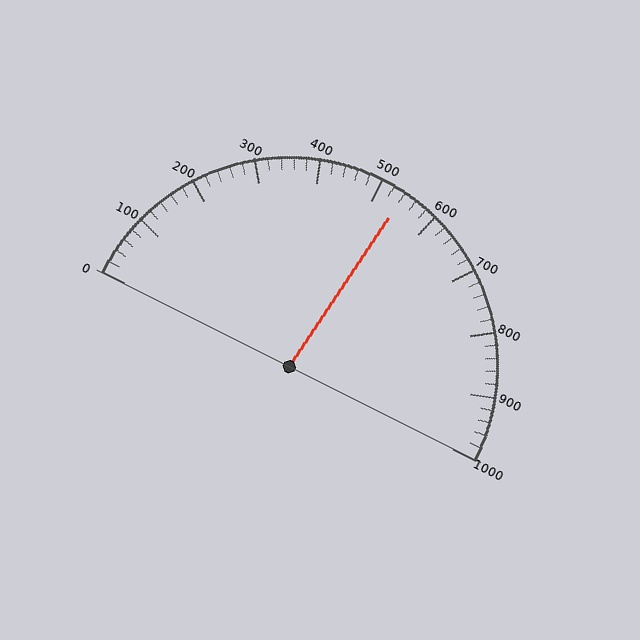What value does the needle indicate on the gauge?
The needle indicates approximately 540.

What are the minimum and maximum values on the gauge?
The gauge ranges from 0 to 1000.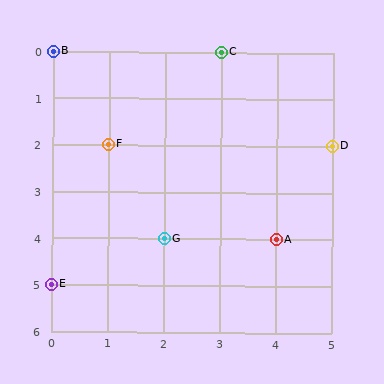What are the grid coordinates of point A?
Point A is at grid coordinates (4, 4).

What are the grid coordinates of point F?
Point F is at grid coordinates (1, 2).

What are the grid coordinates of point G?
Point G is at grid coordinates (2, 4).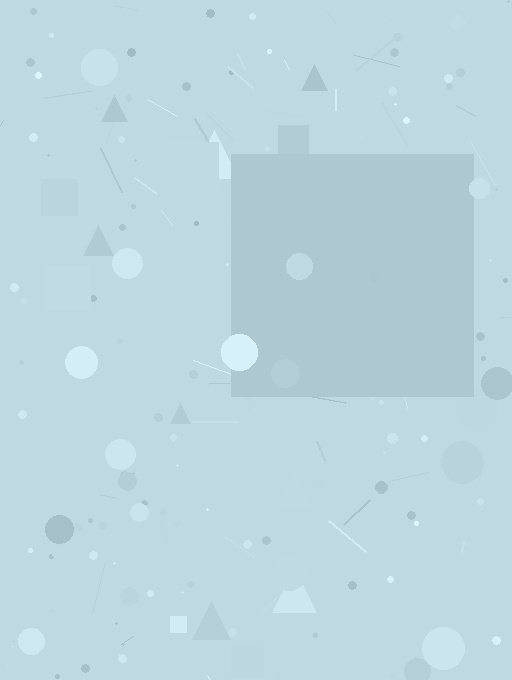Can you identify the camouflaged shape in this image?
The camouflaged shape is a square.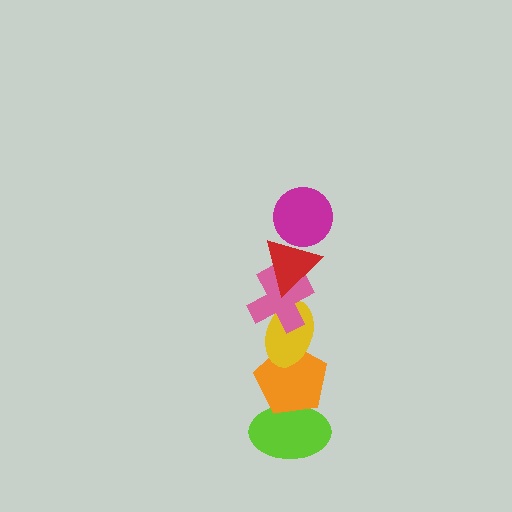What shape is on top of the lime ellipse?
The orange pentagon is on top of the lime ellipse.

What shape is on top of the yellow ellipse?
The pink cross is on top of the yellow ellipse.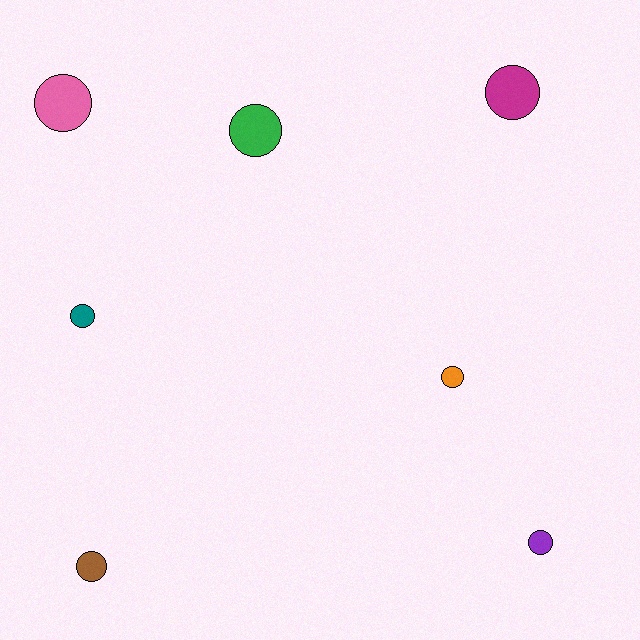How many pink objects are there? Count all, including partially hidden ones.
There is 1 pink object.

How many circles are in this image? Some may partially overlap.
There are 7 circles.